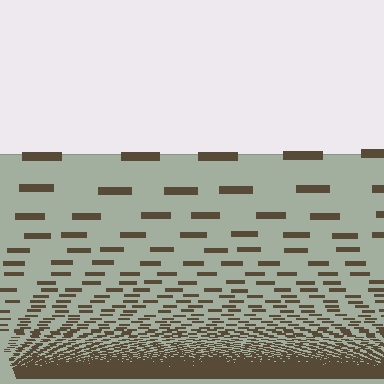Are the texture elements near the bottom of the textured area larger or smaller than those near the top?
Smaller. The gradient is inverted — elements near the bottom are smaller and denser.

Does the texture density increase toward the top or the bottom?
Density increases toward the bottom.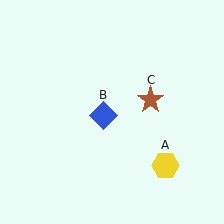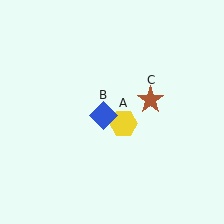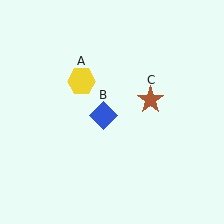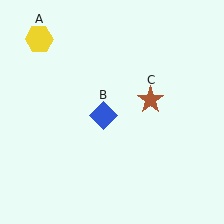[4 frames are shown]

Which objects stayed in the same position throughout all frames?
Blue diamond (object B) and brown star (object C) remained stationary.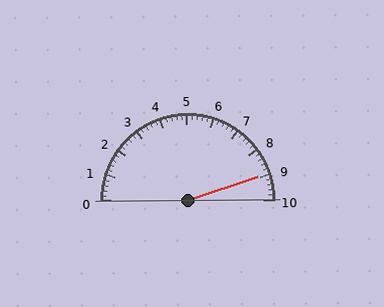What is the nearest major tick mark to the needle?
The nearest major tick mark is 9.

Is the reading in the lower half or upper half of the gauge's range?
The reading is in the upper half of the range (0 to 10).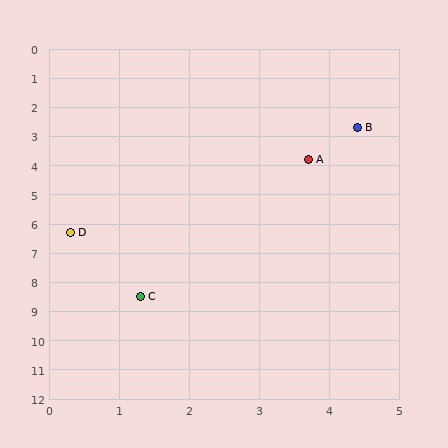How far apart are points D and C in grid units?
Points D and C are about 2.4 grid units apart.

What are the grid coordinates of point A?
Point A is at approximately (3.7, 3.8).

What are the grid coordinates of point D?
Point D is at approximately (0.3, 6.3).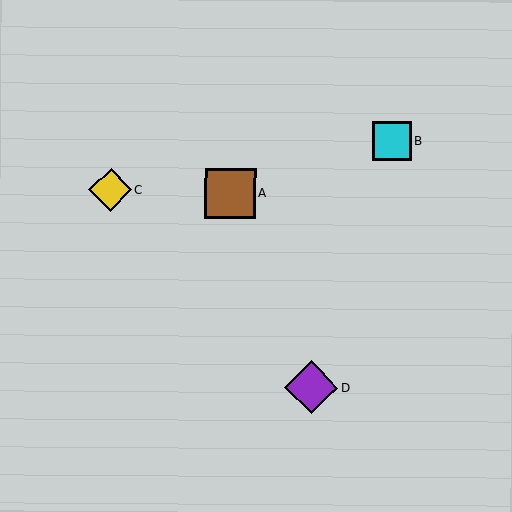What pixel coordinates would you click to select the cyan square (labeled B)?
Click at (392, 141) to select the cyan square B.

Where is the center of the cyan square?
The center of the cyan square is at (392, 141).